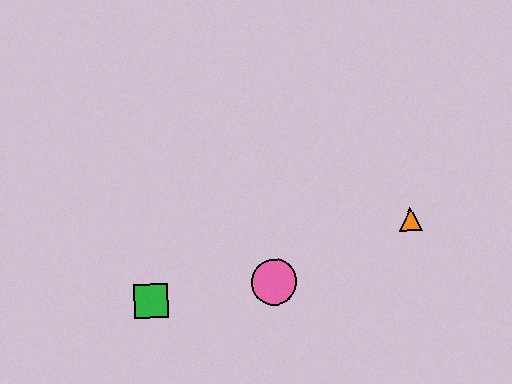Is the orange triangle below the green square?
No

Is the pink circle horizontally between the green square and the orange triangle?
Yes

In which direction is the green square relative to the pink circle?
The green square is to the left of the pink circle.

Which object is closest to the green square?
The pink circle is closest to the green square.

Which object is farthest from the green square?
The orange triangle is farthest from the green square.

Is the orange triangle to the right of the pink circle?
Yes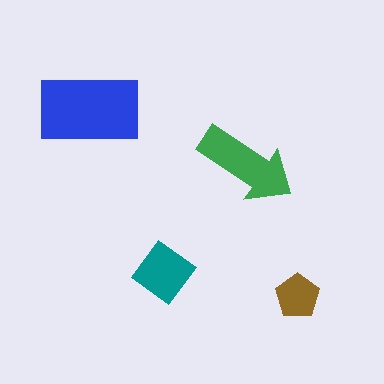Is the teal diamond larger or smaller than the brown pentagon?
Larger.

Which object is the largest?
The blue rectangle.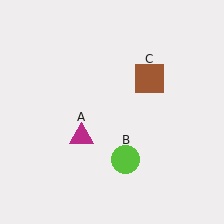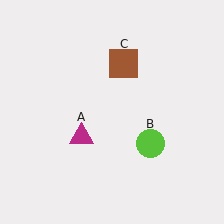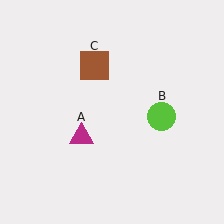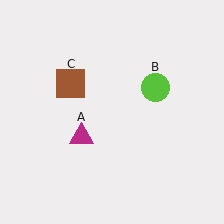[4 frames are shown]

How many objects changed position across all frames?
2 objects changed position: lime circle (object B), brown square (object C).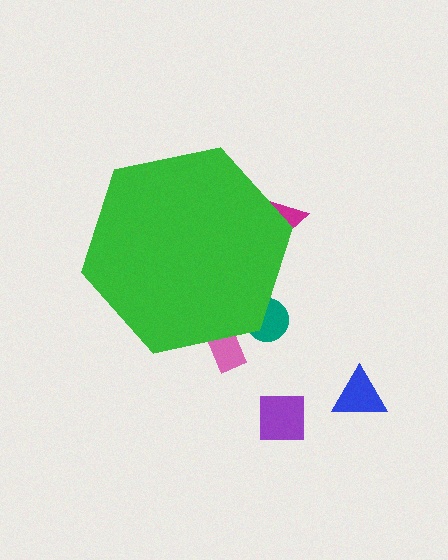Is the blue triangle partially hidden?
No, the blue triangle is fully visible.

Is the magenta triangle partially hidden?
Yes, the magenta triangle is partially hidden behind the green hexagon.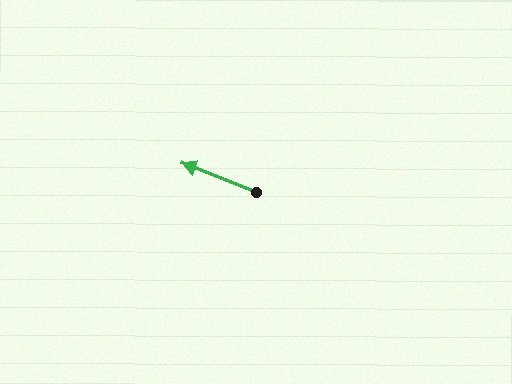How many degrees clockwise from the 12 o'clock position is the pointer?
Approximately 291 degrees.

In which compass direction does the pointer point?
West.